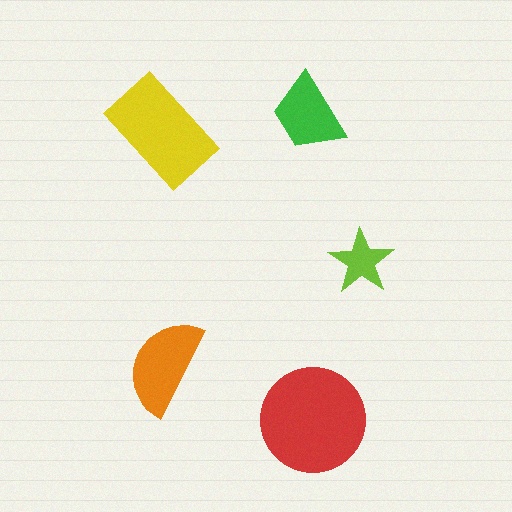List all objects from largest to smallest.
The red circle, the yellow rectangle, the orange semicircle, the green trapezoid, the lime star.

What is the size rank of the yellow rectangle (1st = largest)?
2nd.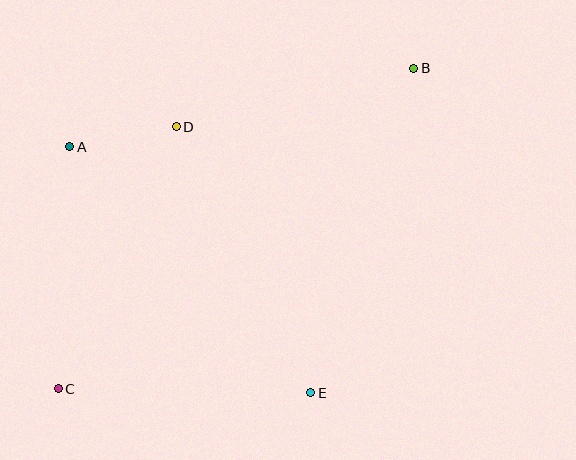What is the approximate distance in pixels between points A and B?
The distance between A and B is approximately 353 pixels.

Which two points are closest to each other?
Points A and D are closest to each other.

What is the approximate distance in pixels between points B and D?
The distance between B and D is approximately 245 pixels.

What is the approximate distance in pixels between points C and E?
The distance between C and E is approximately 253 pixels.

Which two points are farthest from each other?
Points B and C are farthest from each other.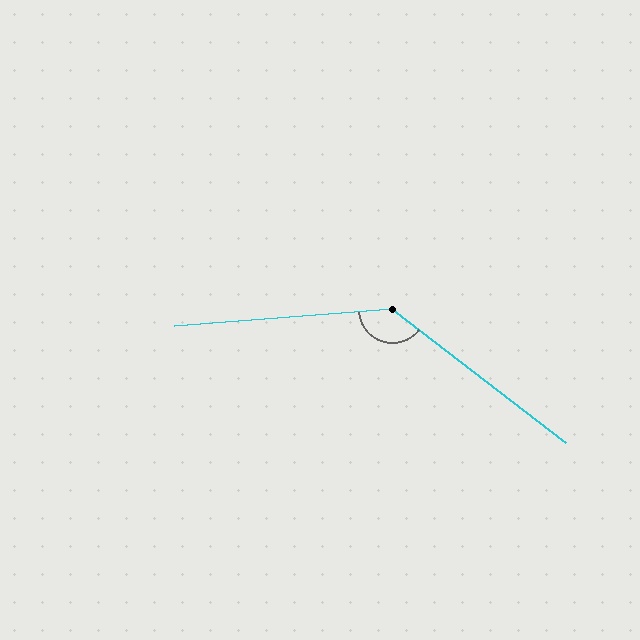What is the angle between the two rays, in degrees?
Approximately 138 degrees.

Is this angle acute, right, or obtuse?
It is obtuse.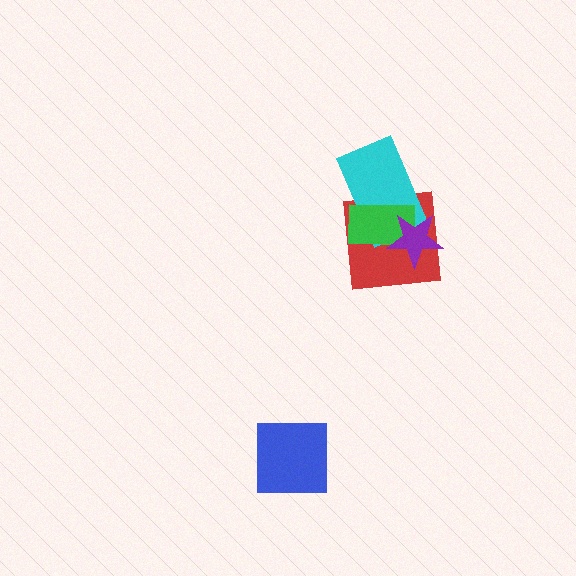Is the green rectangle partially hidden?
Yes, it is partially covered by another shape.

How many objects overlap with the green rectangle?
3 objects overlap with the green rectangle.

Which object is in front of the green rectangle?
The purple star is in front of the green rectangle.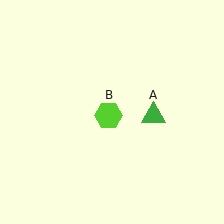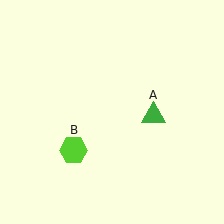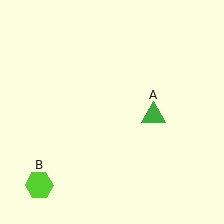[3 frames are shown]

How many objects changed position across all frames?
1 object changed position: lime hexagon (object B).